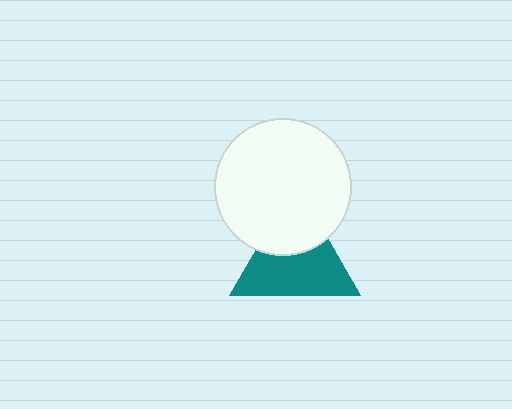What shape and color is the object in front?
The object in front is a white circle.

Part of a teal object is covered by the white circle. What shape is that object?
It is a triangle.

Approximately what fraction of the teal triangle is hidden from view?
Roughly 37% of the teal triangle is hidden behind the white circle.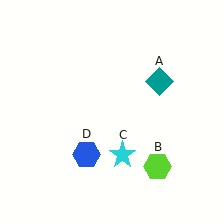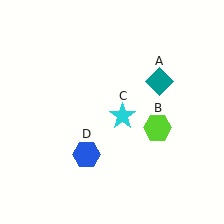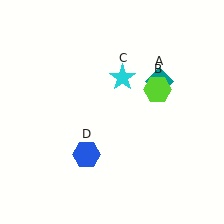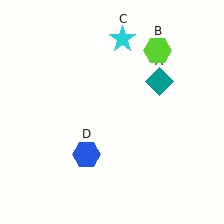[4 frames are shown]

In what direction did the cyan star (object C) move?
The cyan star (object C) moved up.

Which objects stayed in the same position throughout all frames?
Teal diamond (object A) and blue hexagon (object D) remained stationary.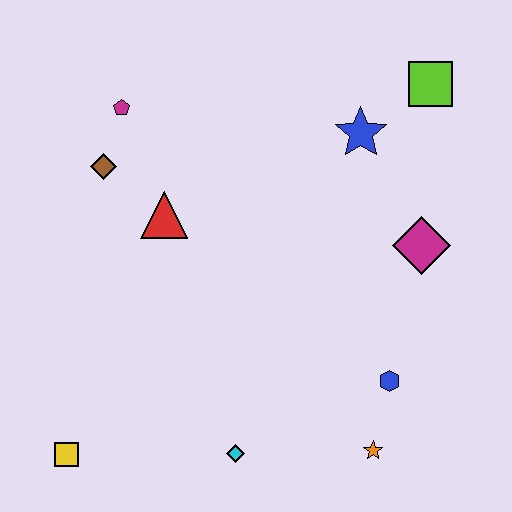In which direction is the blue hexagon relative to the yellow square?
The blue hexagon is to the right of the yellow square.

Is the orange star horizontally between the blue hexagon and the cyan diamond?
Yes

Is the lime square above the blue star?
Yes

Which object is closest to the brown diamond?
The magenta pentagon is closest to the brown diamond.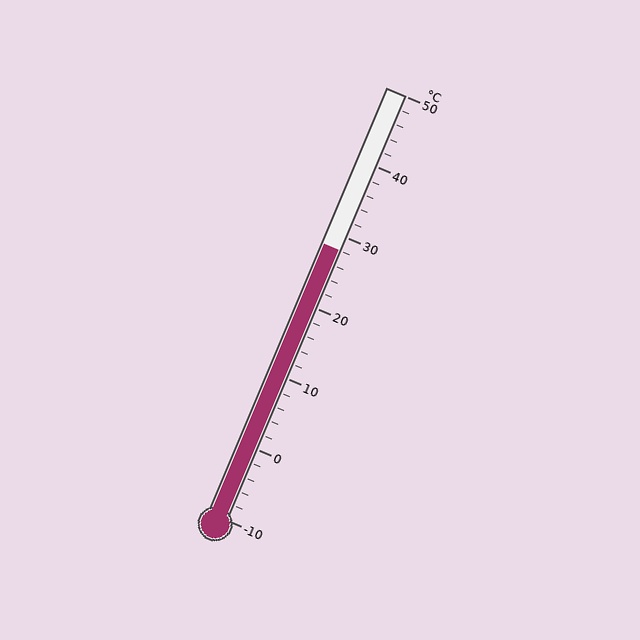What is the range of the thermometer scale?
The thermometer scale ranges from -10°C to 50°C.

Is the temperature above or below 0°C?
The temperature is above 0°C.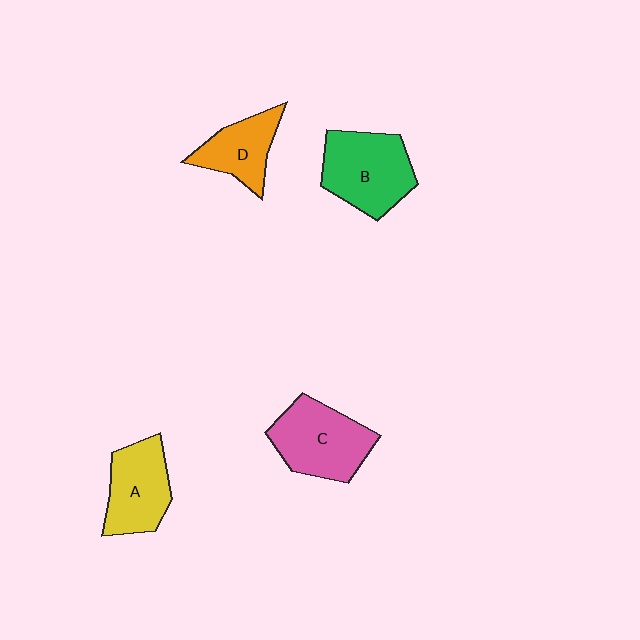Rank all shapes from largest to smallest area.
From largest to smallest: B (green), C (pink), A (yellow), D (orange).